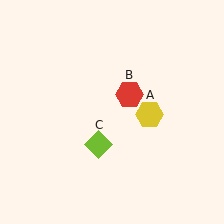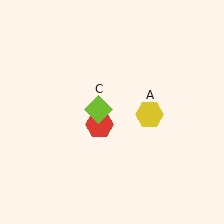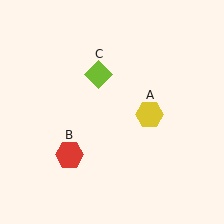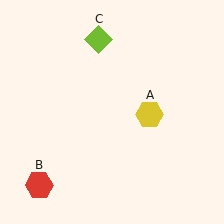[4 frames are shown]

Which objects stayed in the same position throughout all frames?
Yellow hexagon (object A) remained stationary.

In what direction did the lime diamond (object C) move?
The lime diamond (object C) moved up.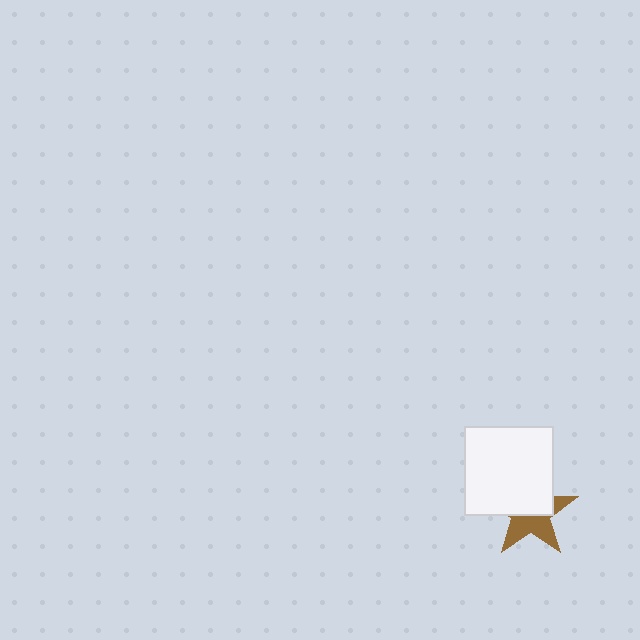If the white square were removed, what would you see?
You would see the complete brown star.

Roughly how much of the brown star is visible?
About half of it is visible (roughly 48%).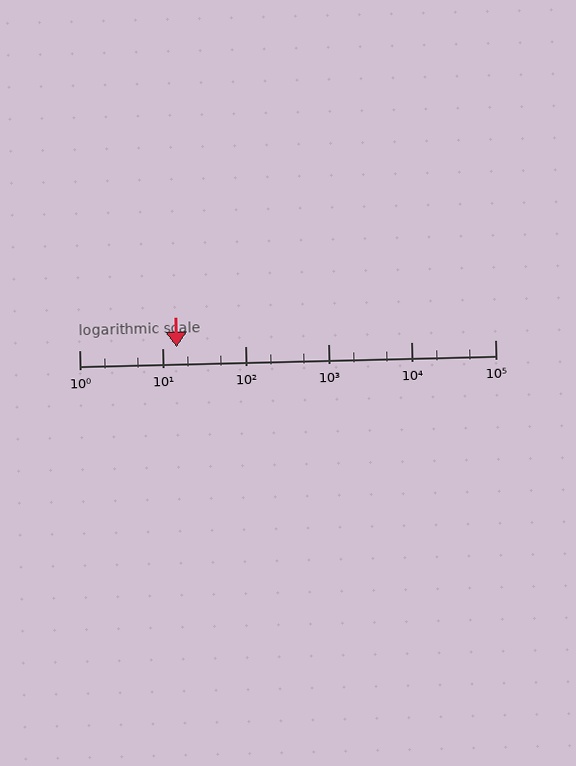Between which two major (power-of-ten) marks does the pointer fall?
The pointer is between 10 and 100.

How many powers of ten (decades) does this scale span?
The scale spans 5 decades, from 1 to 100000.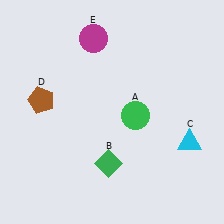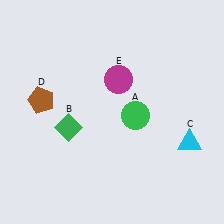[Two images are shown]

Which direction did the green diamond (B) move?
The green diamond (B) moved left.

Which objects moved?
The objects that moved are: the green diamond (B), the magenta circle (E).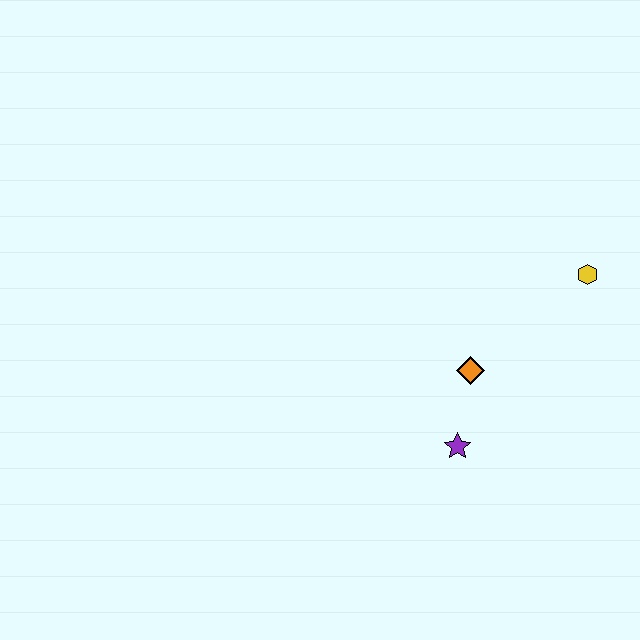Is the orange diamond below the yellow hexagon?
Yes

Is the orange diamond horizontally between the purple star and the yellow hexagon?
Yes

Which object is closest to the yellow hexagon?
The orange diamond is closest to the yellow hexagon.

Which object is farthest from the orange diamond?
The yellow hexagon is farthest from the orange diamond.